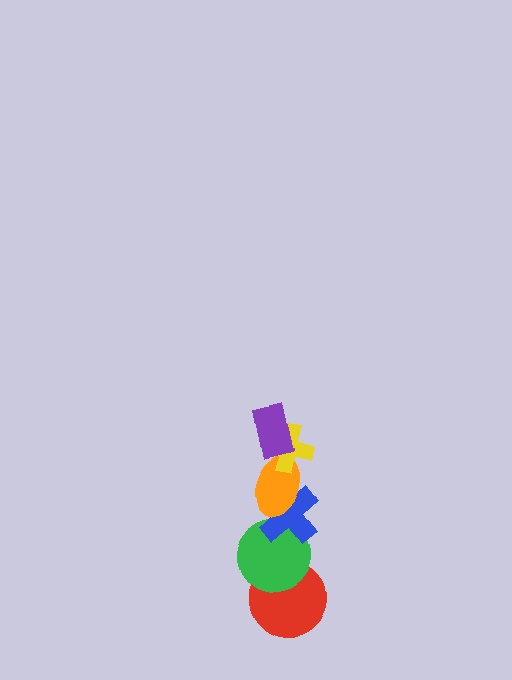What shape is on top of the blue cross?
The orange ellipse is on top of the blue cross.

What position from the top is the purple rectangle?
The purple rectangle is 1st from the top.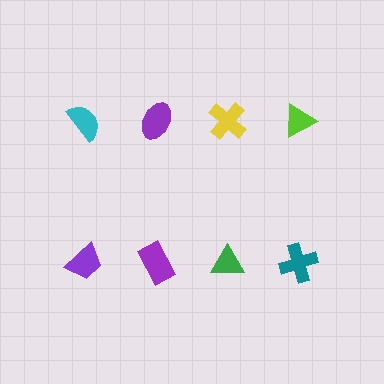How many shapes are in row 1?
4 shapes.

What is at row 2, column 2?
A purple rectangle.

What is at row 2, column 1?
A purple trapezoid.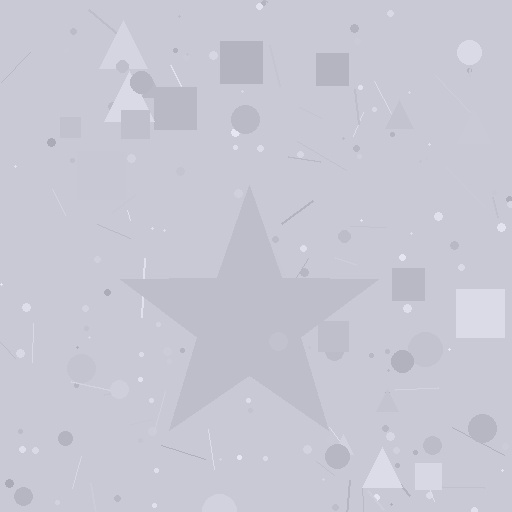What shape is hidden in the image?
A star is hidden in the image.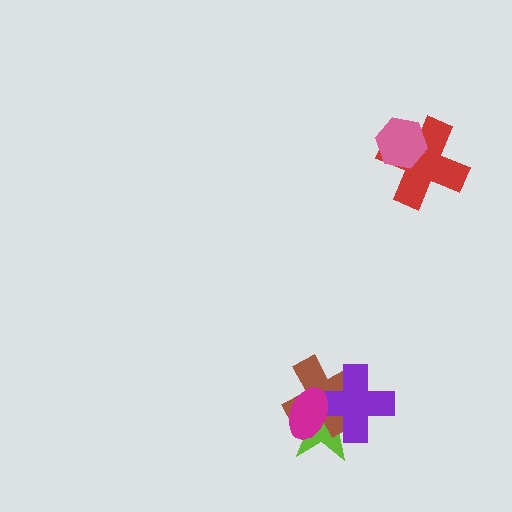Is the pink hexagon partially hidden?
No, no other shape covers it.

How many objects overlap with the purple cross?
3 objects overlap with the purple cross.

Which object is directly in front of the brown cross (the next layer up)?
The purple cross is directly in front of the brown cross.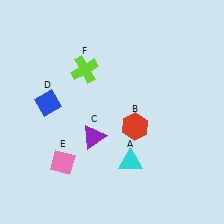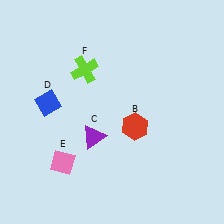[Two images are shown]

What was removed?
The cyan triangle (A) was removed in Image 2.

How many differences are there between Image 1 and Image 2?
There is 1 difference between the two images.